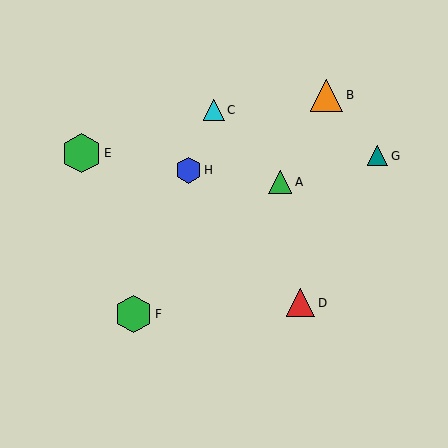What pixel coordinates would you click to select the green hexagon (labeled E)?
Click at (82, 153) to select the green hexagon E.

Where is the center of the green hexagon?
The center of the green hexagon is at (133, 314).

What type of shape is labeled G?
Shape G is a teal triangle.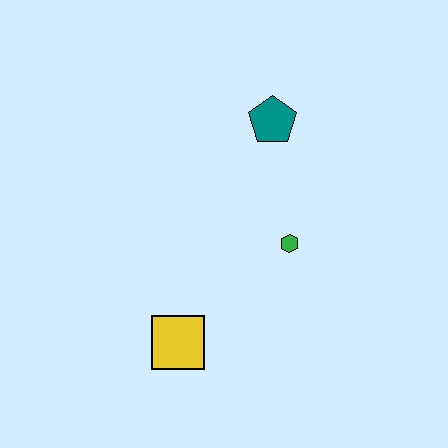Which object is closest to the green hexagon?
The teal pentagon is closest to the green hexagon.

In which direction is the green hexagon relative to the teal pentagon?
The green hexagon is below the teal pentagon.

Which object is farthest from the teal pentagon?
The yellow square is farthest from the teal pentagon.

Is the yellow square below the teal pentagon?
Yes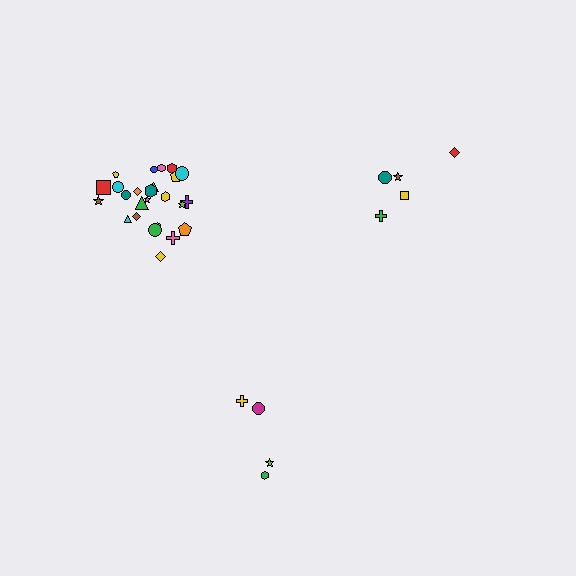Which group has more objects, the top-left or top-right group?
The top-left group.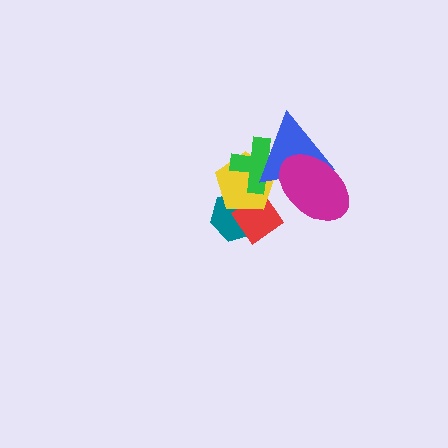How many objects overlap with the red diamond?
2 objects overlap with the red diamond.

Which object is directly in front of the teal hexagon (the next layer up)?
The red diamond is directly in front of the teal hexagon.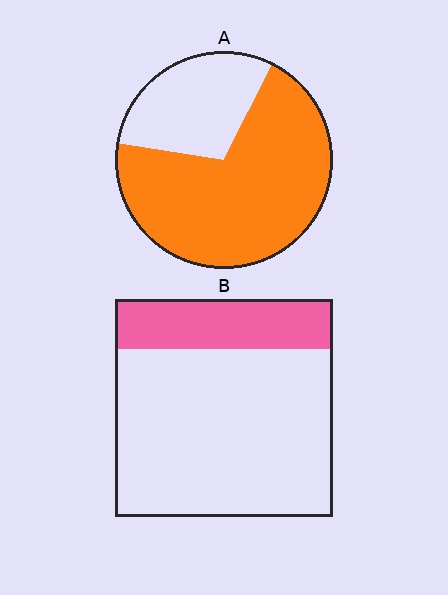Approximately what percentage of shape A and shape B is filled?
A is approximately 70% and B is approximately 25%.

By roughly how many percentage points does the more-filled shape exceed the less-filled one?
By roughly 45 percentage points (A over B).